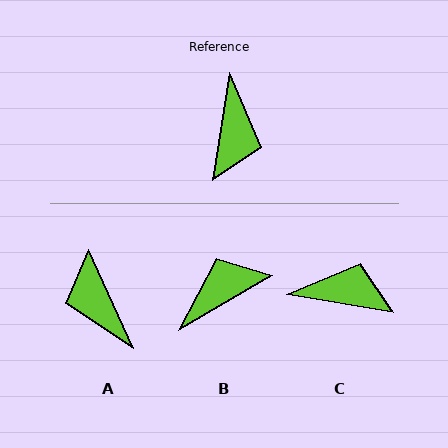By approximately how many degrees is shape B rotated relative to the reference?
Approximately 129 degrees counter-clockwise.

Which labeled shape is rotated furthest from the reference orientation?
A, about 146 degrees away.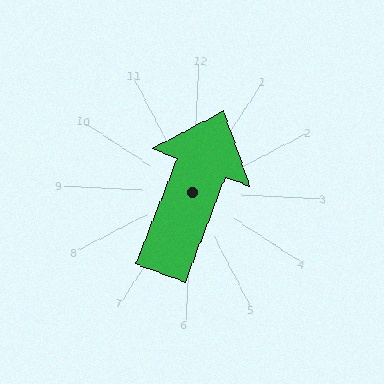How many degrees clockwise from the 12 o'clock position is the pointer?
Approximately 18 degrees.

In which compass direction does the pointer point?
North.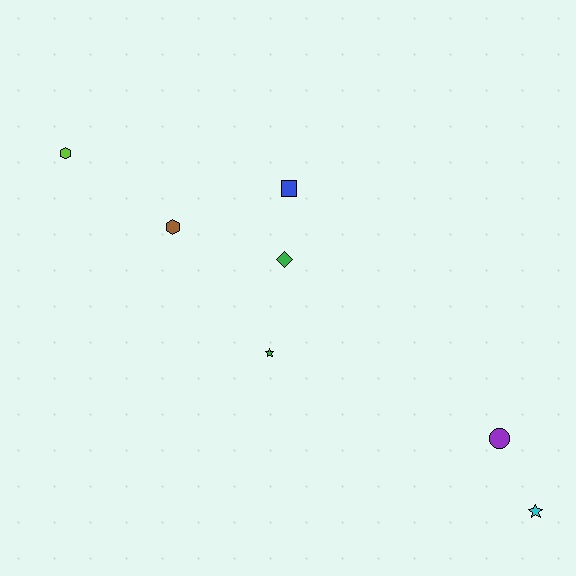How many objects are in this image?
There are 7 objects.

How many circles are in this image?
There is 1 circle.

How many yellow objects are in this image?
There are no yellow objects.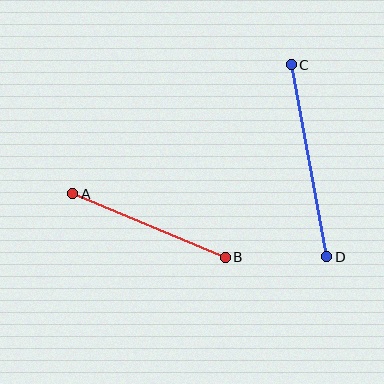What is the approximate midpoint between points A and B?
The midpoint is at approximately (149, 226) pixels.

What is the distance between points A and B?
The distance is approximately 165 pixels.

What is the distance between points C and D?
The distance is approximately 195 pixels.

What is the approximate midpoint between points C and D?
The midpoint is at approximately (309, 161) pixels.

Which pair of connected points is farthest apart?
Points C and D are farthest apart.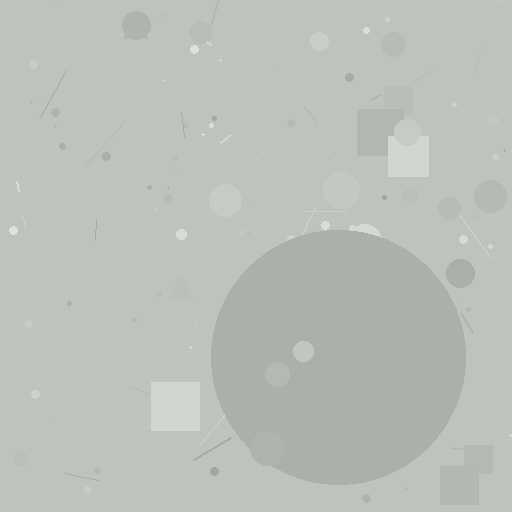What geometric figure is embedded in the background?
A circle is embedded in the background.